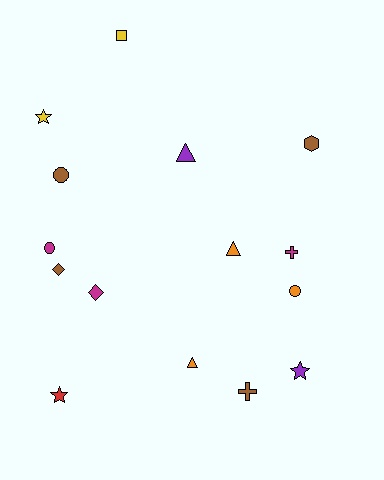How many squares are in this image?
There is 1 square.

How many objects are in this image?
There are 15 objects.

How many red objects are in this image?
There is 1 red object.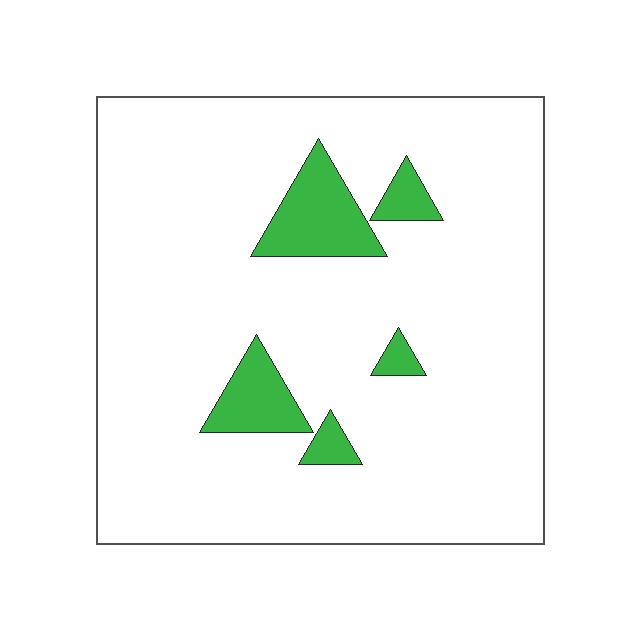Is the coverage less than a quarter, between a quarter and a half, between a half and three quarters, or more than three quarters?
Less than a quarter.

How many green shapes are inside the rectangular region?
5.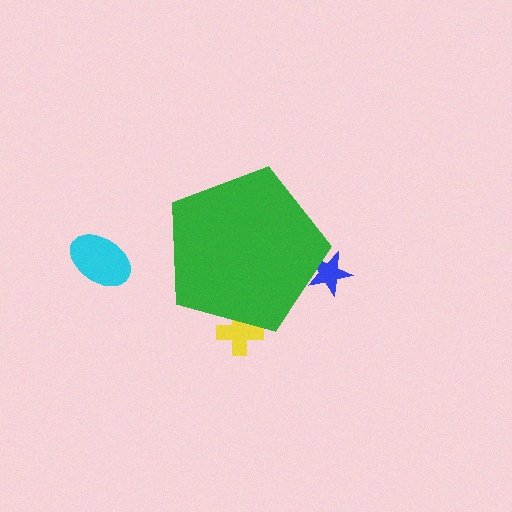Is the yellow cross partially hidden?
Yes, the yellow cross is partially hidden behind the green pentagon.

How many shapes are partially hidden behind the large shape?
2 shapes are partially hidden.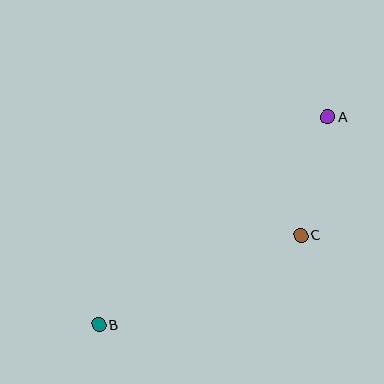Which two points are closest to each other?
Points A and C are closest to each other.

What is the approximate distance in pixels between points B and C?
The distance between B and C is approximately 221 pixels.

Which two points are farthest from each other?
Points A and B are farthest from each other.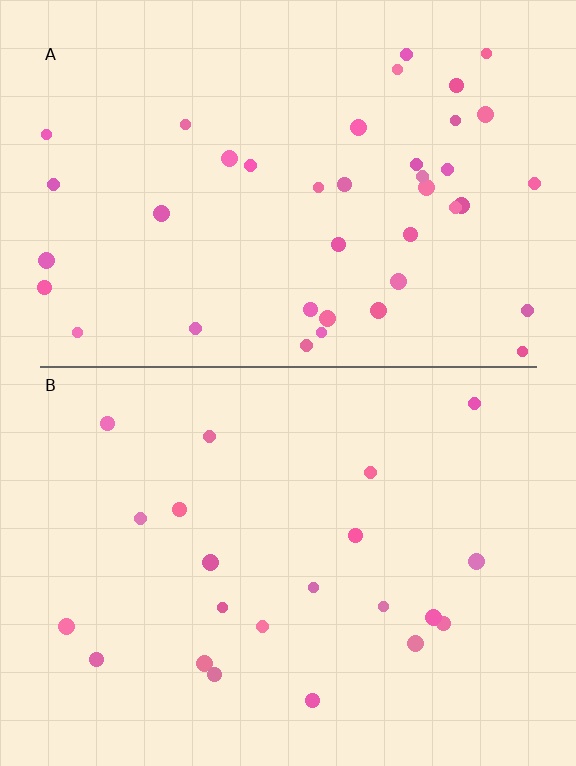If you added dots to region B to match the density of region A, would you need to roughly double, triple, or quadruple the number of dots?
Approximately double.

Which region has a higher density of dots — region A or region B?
A (the top).